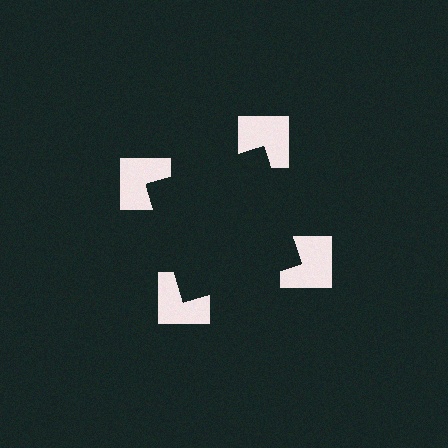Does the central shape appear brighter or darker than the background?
It typically appears slightly darker than the background, even though no actual brightness change is drawn.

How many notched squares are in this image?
There are 4 — one at each vertex of the illusory square.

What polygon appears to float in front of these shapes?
An illusory square — its edges are inferred from the aligned wedge cuts in the notched squares, not physically drawn.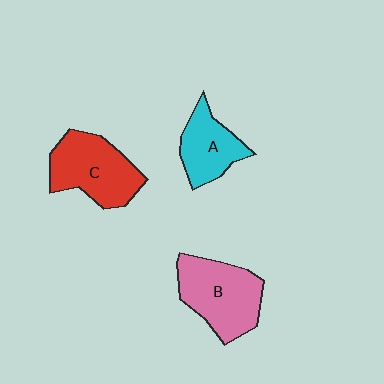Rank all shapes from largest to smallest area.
From largest to smallest: B (pink), C (red), A (cyan).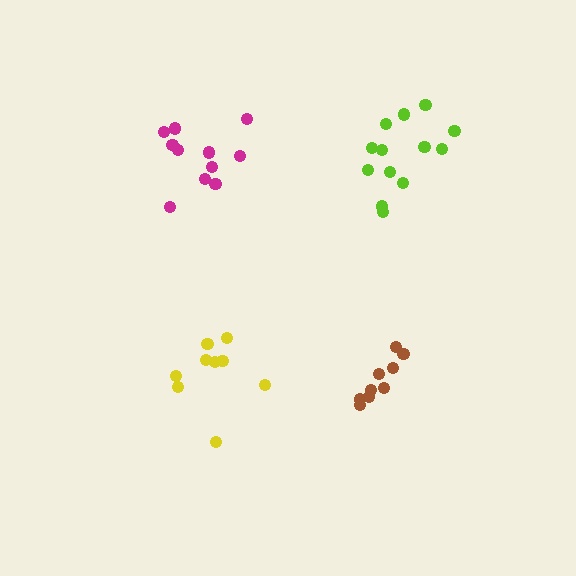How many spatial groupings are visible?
There are 4 spatial groupings.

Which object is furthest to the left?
The magenta cluster is leftmost.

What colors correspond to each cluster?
The clusters are colored: yellow, brown, lime, magenta.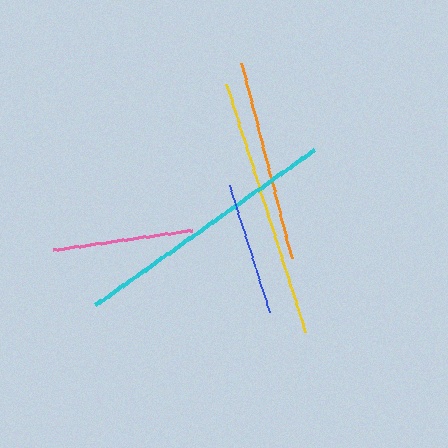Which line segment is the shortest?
The blue line is the shortest at approximately 133 pixels.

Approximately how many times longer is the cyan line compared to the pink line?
The cyan line is approximately 1.9 times the length of the pink line.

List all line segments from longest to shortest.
From longest to shortest: cyan, yellow, orange, pink, blue.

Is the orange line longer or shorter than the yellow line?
The yellow line is longer than the orange line.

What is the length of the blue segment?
The blue segment is approximately 133 pixels long.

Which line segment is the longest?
The cyan line is the longest at approximately 269 pixels.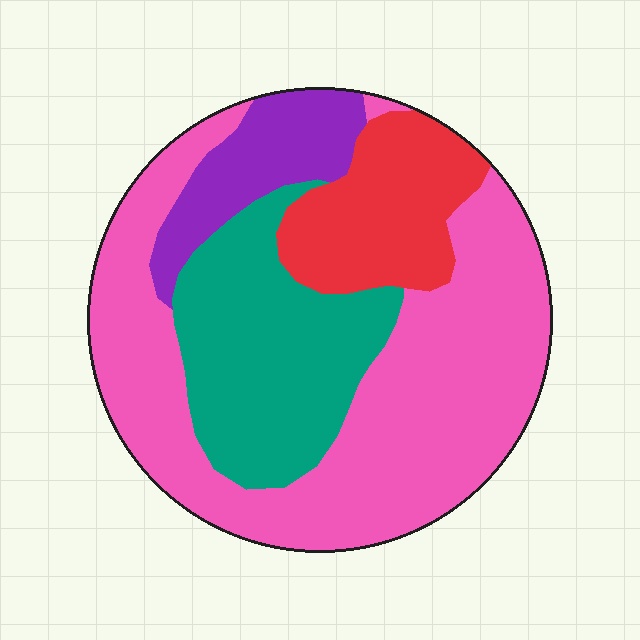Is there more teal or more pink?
Pink.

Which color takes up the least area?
Purple, at roughly 10%.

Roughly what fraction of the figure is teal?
Teal takes up between a sixth and a third of the figure.